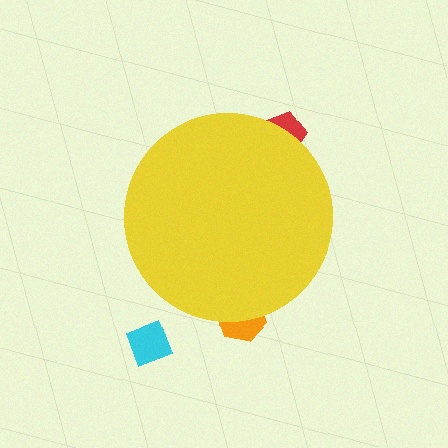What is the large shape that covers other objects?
A yellow circle.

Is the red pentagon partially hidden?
Yes, the red pentagon is partially hidden behind the yellow circle.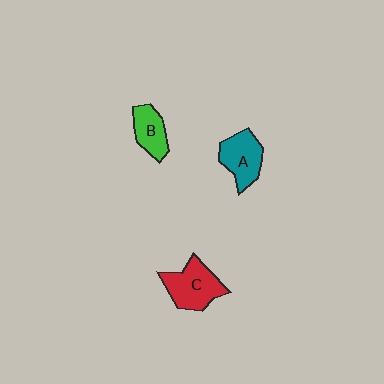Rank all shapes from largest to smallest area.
From largest to smallest: C (red), A (teal), B (green).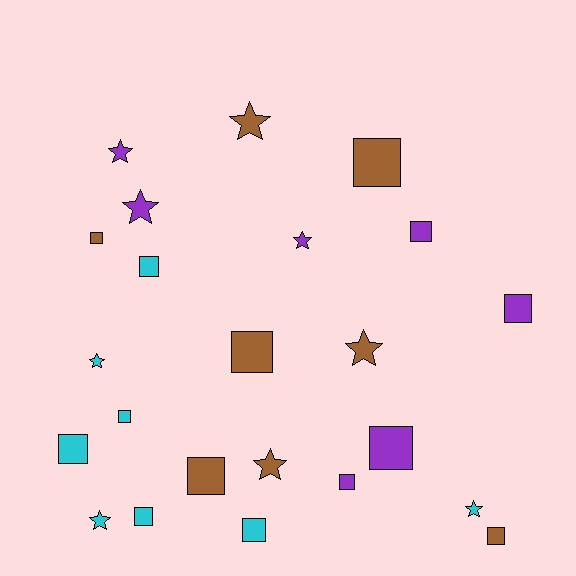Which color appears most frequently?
Cyan, with 8 objects.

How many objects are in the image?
There are 23 objects.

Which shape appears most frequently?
Square, with 14 objects.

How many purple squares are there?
There are 4 purple squares.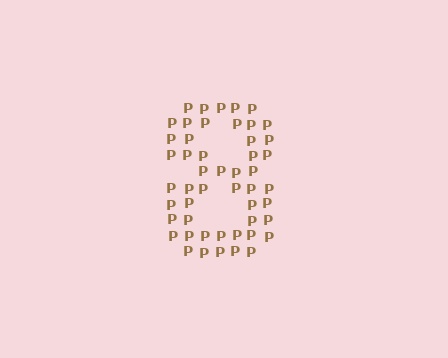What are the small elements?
The small elements are letter P's.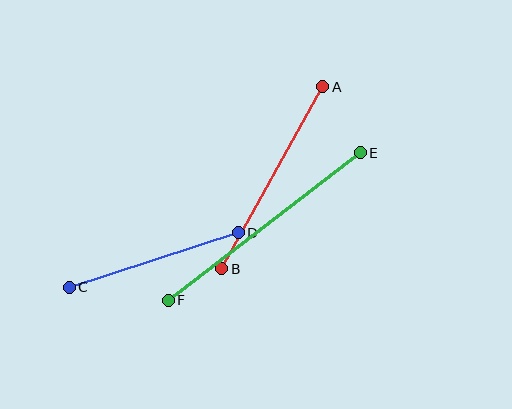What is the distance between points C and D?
The distance is approximately 178 pixels.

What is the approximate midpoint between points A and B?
The midpoint is at approximately (272, 178) pixels.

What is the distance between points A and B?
The distance is approximately 208 pixels.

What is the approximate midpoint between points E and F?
The midpoint is at approximately (264, 226) pixels.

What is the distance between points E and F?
The distance is approximately 242 pixels.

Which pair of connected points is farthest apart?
Points E and F are farthest apart.